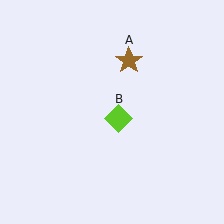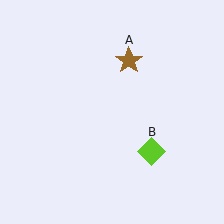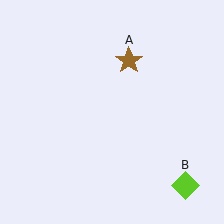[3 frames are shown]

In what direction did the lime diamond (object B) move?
The lime diamond (object B) moved down and to the right.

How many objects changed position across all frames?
1 object changed position: lime diamond (object B).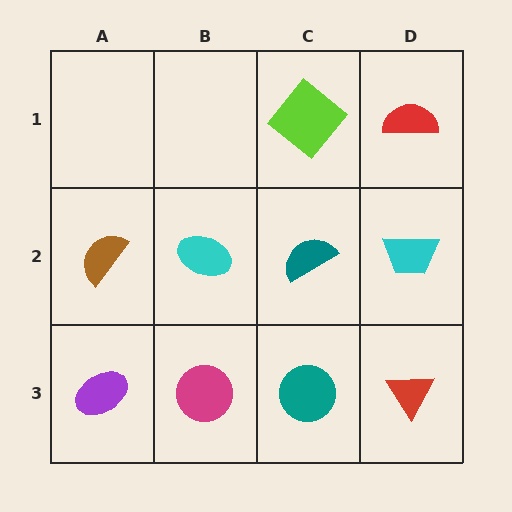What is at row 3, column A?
A purple ellipse.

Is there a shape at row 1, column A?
No, that cell is empty.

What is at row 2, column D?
A cyan trapezoid.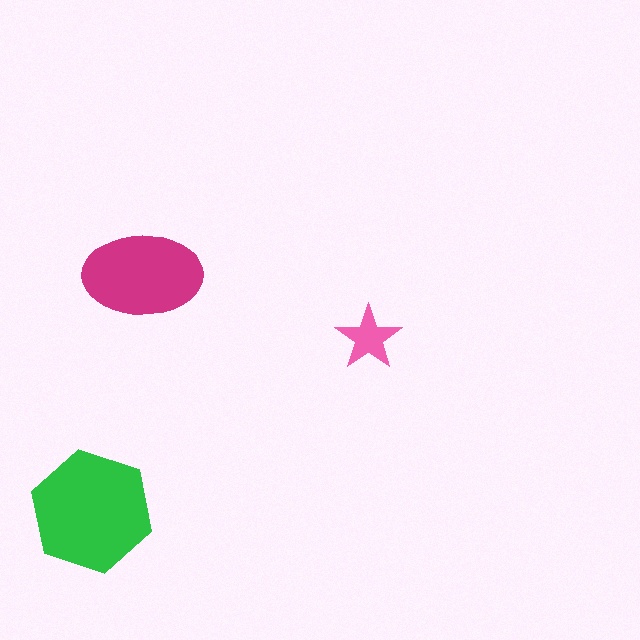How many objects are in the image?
There are 3 objects in the image.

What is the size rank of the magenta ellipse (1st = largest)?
2nd.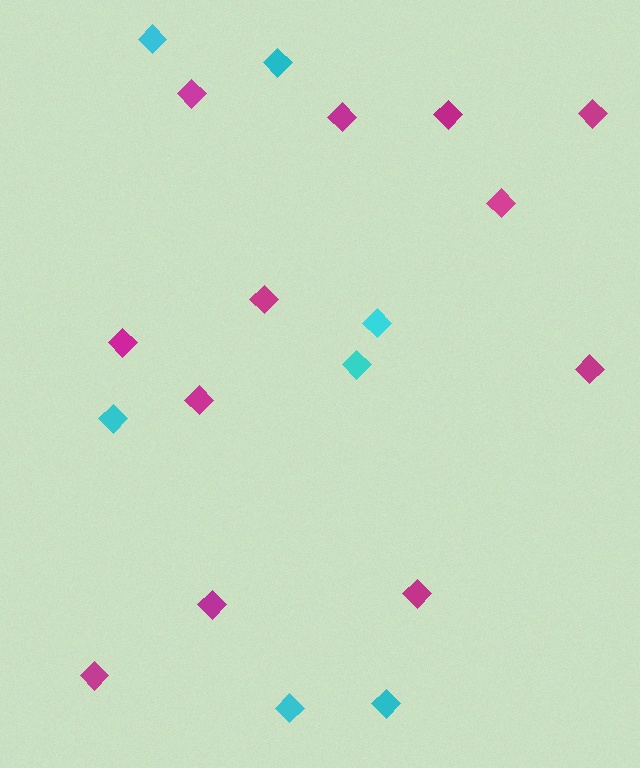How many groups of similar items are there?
There are 2 groups: one group of cyan diamonds (7) and one group of magenta diamonds (12).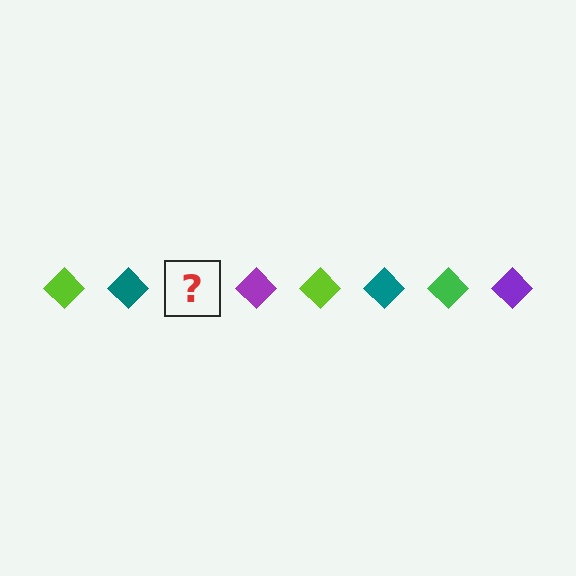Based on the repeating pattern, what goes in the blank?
The blank should be a green diamond.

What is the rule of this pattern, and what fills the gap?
The rule is that the pattern cycles through lime, teal, green, purple diamonds. The gap should be filled with a green diamond.